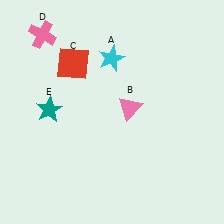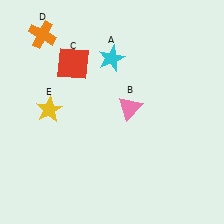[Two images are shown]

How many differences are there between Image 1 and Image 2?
There are 2 differences between the two images.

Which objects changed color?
D changed from pink to orange. E changed from teal to yellow.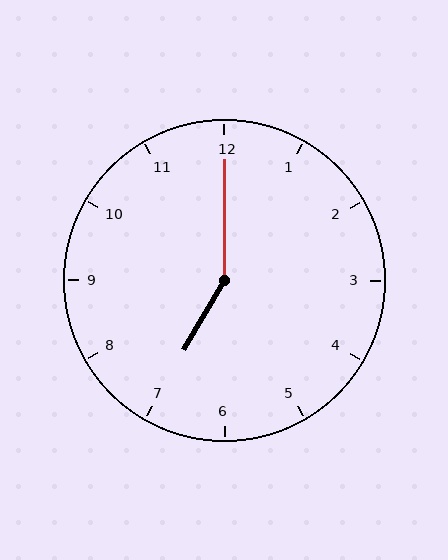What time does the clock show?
7:00.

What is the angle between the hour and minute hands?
Approximately 150 degrees.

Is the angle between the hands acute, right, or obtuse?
It is obtuse.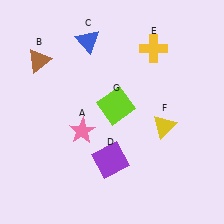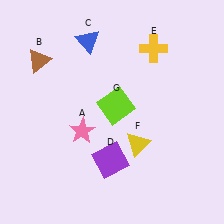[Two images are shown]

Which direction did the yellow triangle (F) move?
The yellow triangle (F) moved left.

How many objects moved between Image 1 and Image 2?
1 object moved between the two images.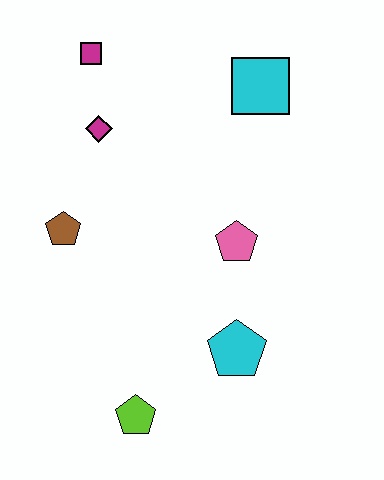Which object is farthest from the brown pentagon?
The cyan square is farthest from the brown pentagon.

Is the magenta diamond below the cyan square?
Yes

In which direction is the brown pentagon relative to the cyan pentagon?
The brown pentagon is to the left of the cyan pentagon.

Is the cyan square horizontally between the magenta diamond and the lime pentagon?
No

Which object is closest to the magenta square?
The magenta diamond is closest to the magenta square.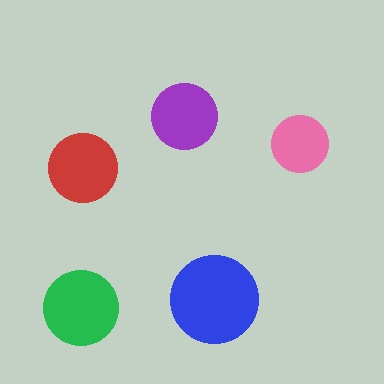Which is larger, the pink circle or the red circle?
The red one.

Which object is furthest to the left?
The green circle is leftmost.